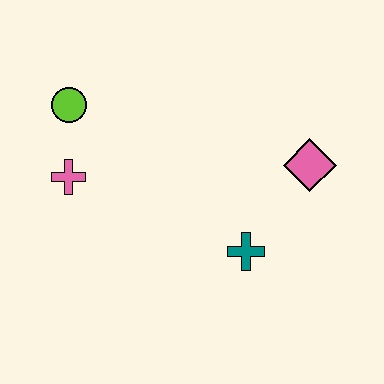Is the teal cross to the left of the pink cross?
No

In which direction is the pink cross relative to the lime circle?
The pink cross is below the lime circle.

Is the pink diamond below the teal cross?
No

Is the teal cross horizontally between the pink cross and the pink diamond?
Yes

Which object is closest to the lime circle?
The pink cross is closest to the lime circle.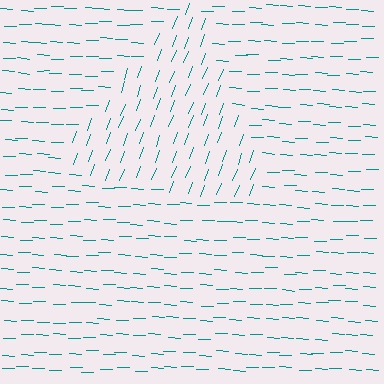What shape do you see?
I see a triangle.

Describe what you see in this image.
The image is filled with small teal line segments. A triangle region in the image has lines oriented differently from the surrounding lines, creating a visible texture boundary.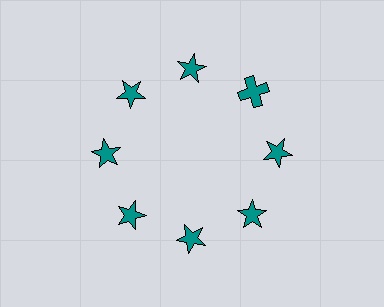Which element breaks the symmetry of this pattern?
The teal cross at roughly the 2 o'clock position breaks the symmetry. All other shapes are teal stars.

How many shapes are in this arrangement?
There are 8 shapes arranged in a ring pattern.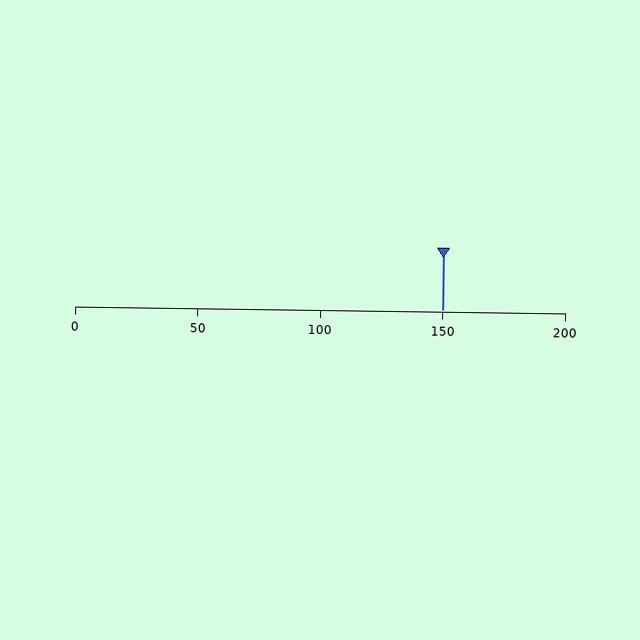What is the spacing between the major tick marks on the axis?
The major ticks are spaced 50 apart.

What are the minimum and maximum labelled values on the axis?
The axis runs from 0 to 200.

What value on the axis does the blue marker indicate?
The marker indicates approximately 150.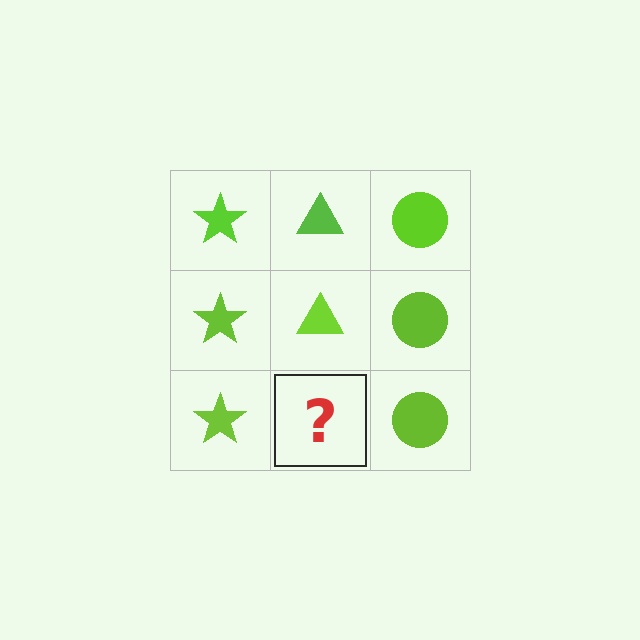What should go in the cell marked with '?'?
The missing cell should contain a lime triangle.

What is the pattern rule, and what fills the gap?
The rule is that each column has a consistent shape. The gap should be filled with a lime triangle.